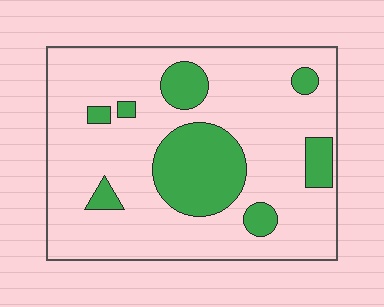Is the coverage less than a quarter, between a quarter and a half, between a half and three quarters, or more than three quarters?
Less than a quarter.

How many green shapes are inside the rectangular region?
8.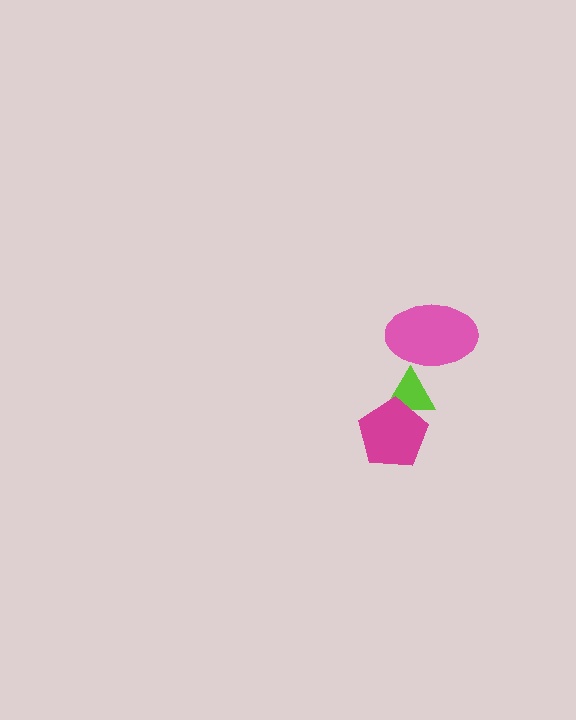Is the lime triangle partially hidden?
Yes, it is partially covered by another shape.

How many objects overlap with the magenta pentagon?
1 object overlaps with the magenta pentagon.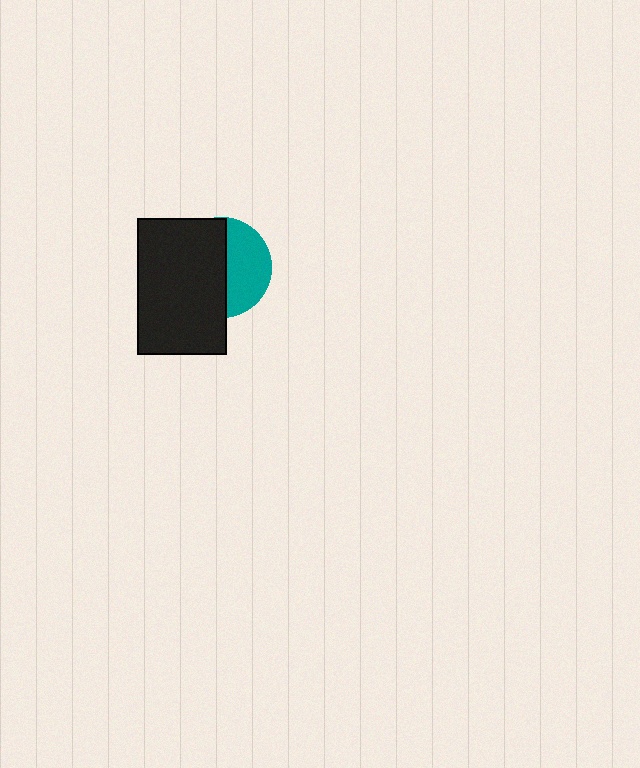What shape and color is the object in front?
The object in front is a black rectangle.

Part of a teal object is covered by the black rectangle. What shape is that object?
It is a circle.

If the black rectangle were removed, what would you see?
You would see the complete teal circle.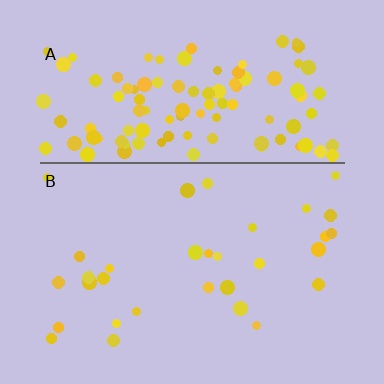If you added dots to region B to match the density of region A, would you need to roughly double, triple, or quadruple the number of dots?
Approximately quadruple.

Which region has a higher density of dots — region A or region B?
A (the top).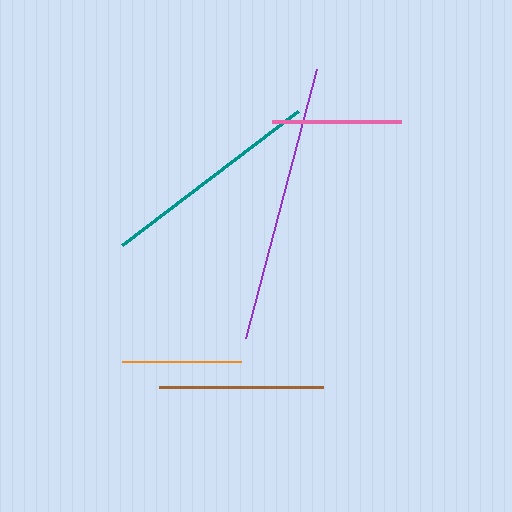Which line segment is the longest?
The purple line is the longest at approximately 278 pixels.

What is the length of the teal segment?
The teal segment is approximately 221 pixels long.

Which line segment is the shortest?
The orange line is the shortest at approximately 119 pixels.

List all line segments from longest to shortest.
From longest to shortest: purple, teal, brown, pink, orange.